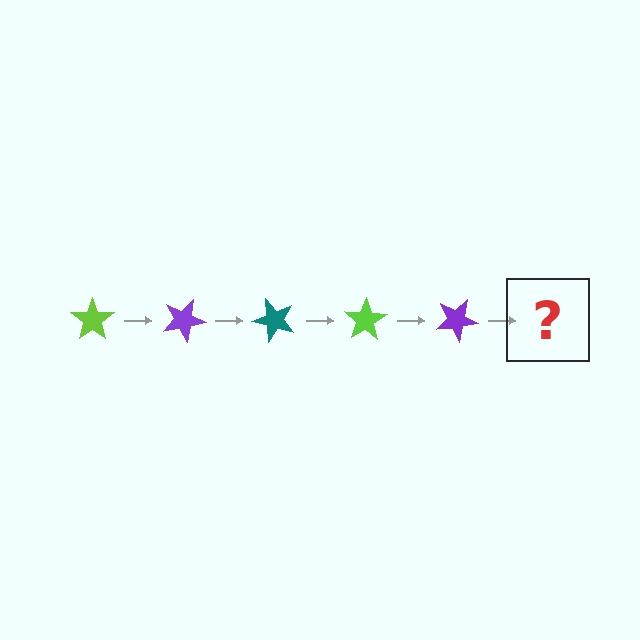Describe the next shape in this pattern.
It should be a teal star, rotated 125 degrees from the start.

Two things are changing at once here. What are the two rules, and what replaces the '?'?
The two rules are that it rotates 25 degrees each step and the color cycles through lime, purple, and teal. The '?' should be a teal star, rotated 125 degrees from the start.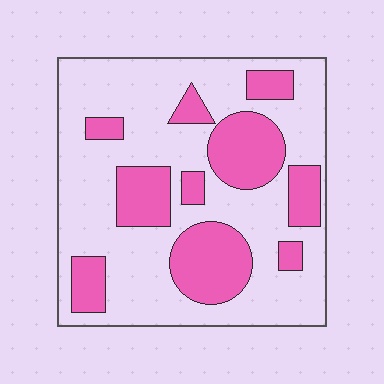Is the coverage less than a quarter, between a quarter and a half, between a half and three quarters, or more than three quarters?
Between a quarter and a half.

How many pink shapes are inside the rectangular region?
10.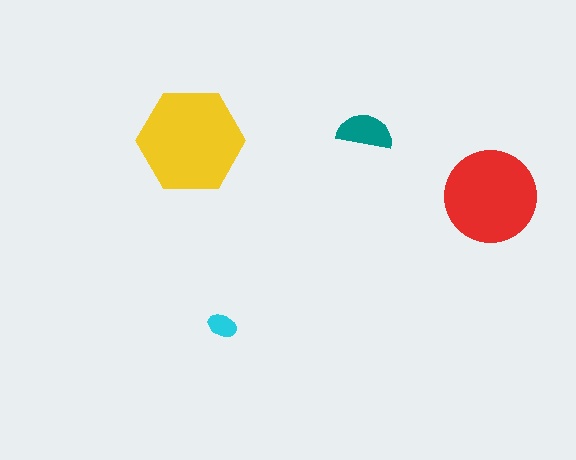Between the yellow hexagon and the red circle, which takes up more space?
The yellow hexagon.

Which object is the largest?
The yellow hexagon.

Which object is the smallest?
The cyan ellipse.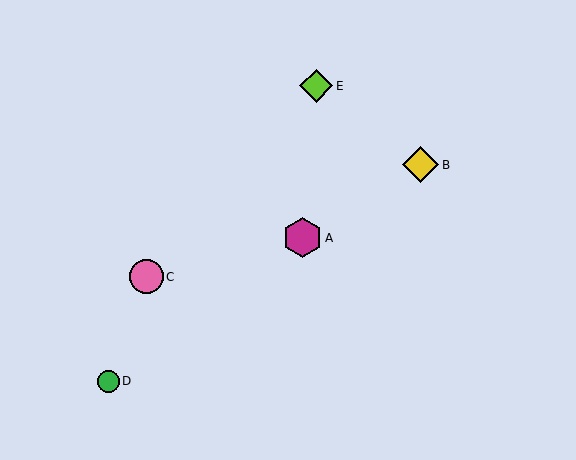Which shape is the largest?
The magenta hexagon (labeled A) is the largest.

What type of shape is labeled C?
Shape C is a pink circle.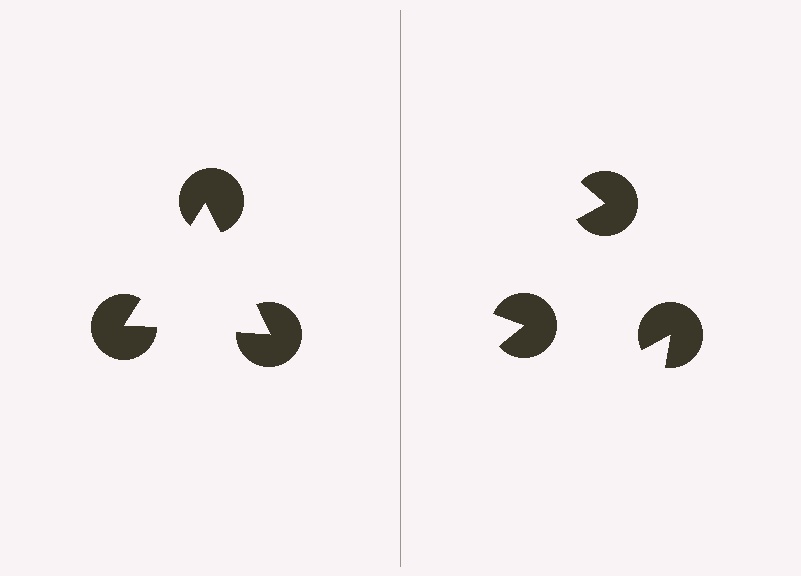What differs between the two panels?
The pac-man discs are positioned identically on both sides; only the wedge orientations differ. On the left they align to a triangle; on the right they are misaligned.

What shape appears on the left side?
An illusory triangle.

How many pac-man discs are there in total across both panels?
6 — 3 on each side.